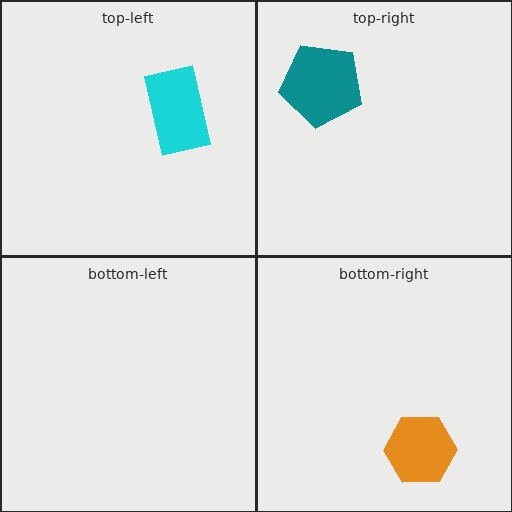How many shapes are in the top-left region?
1.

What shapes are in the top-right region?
The teal pentagon.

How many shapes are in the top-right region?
1.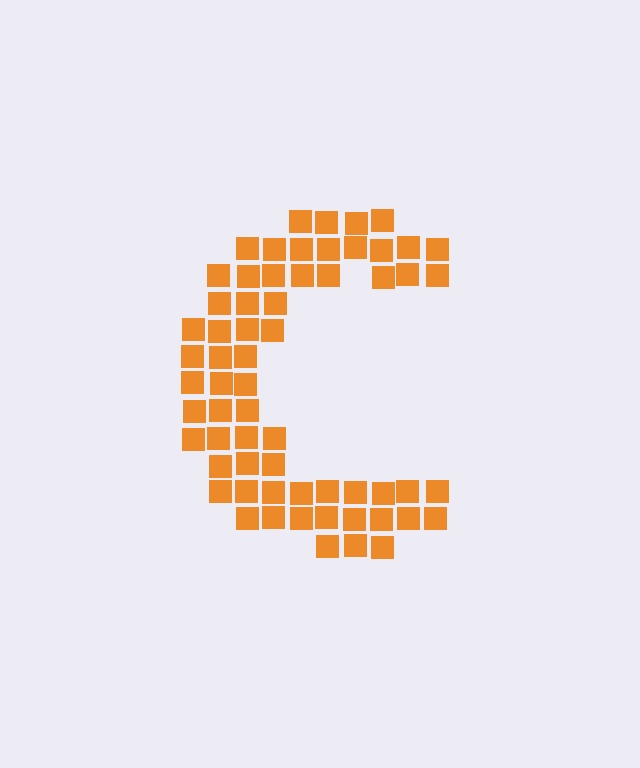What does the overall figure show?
The overall figure shows the letter C.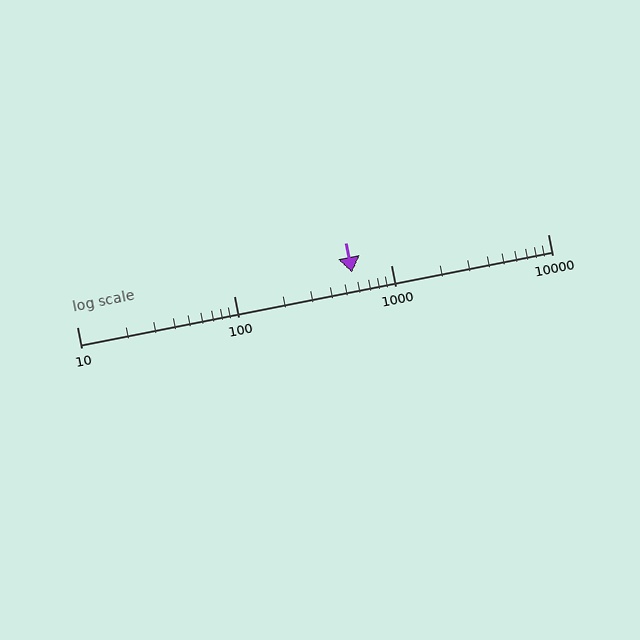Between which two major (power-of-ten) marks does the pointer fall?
The pointer is between 100 and 1000.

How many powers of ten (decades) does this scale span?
The scale spans 3 decades, from 10 to 10000.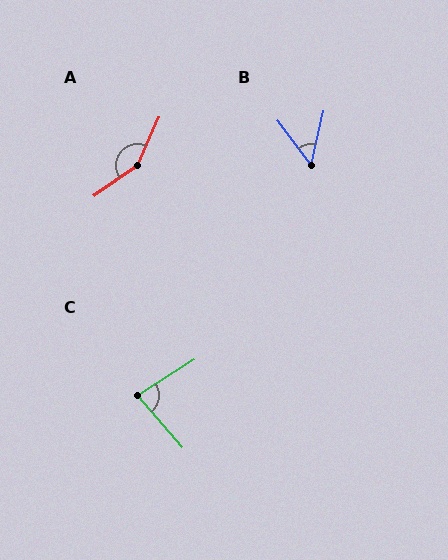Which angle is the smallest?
B, at approximately 50 degrees.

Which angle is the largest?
A, at approximately 149 degrees.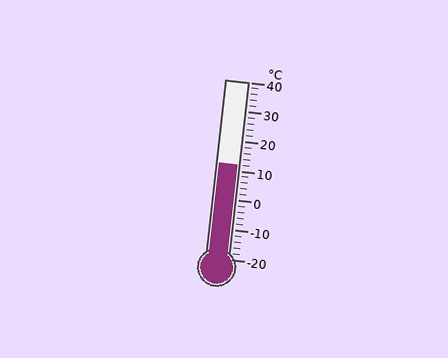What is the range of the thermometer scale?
The thermometer scale ranges from -20°C to 40°C.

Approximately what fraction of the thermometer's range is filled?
The thermometer is filled to approximately 55% of its range.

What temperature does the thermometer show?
The thermometer shows approximately 12°C.